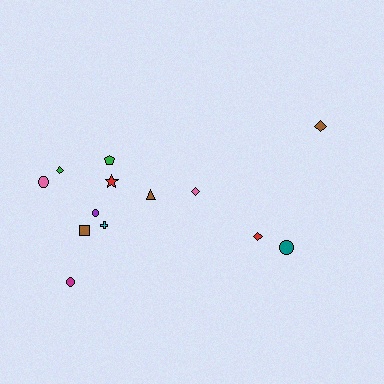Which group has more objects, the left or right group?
The left group.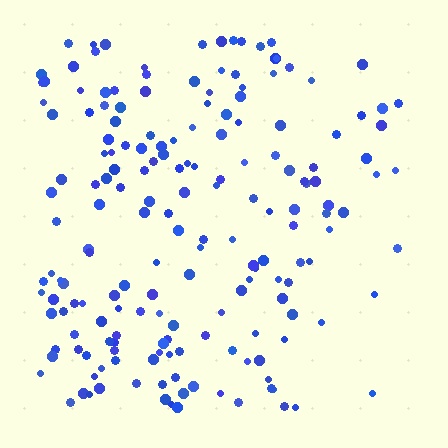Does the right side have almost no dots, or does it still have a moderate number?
Still a moderate number, just noticeably fewer than the left.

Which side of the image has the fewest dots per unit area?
The right.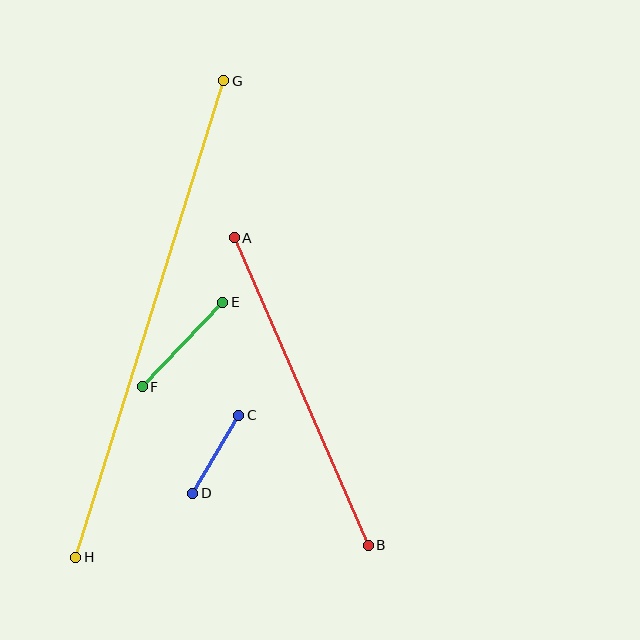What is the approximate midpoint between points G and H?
The midpoint is at approximately (150, 319) pixels.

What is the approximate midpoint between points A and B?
The midpoint is at approximately (301, 392) pixels.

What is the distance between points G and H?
The distance is approximately 499 pixels.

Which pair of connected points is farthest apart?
Points G and H are farthest apart.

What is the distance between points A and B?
The distance is approximately 335 pixels.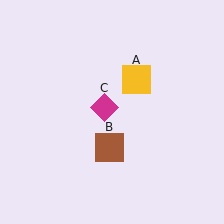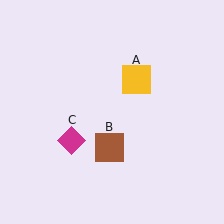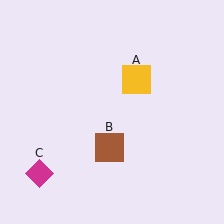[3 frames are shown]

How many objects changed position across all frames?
1 object changed position: magenta diamond (object C).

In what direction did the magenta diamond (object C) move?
The magenta diamond (object C) moved down and to the left.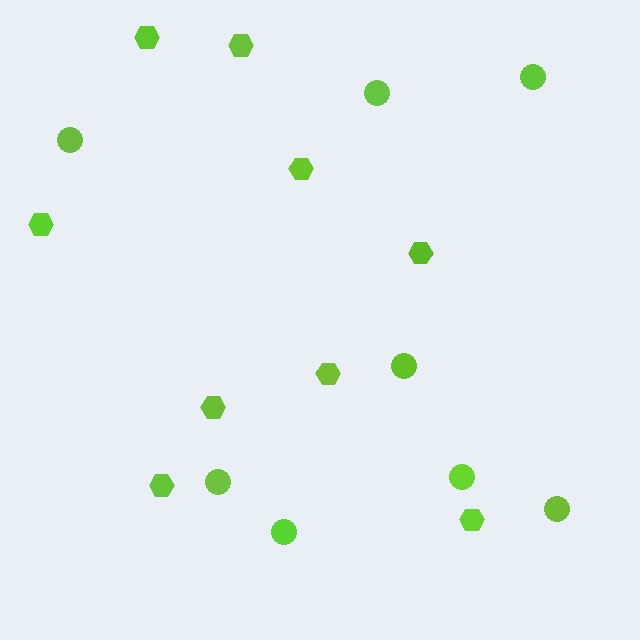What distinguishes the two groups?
There are 2 groups: one group of circles (8) and one group of hexagons (9).